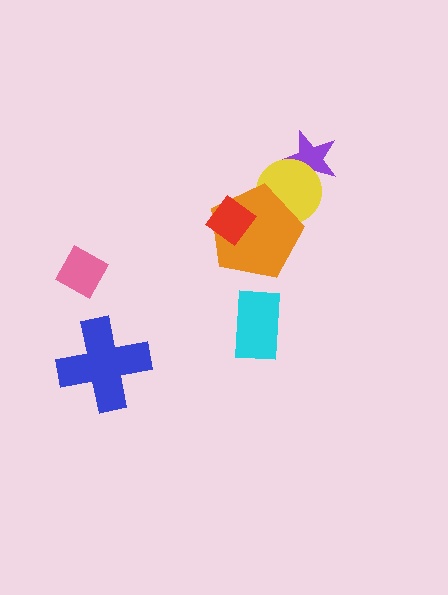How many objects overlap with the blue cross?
0 objects overlap with the blue cross.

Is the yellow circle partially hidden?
Yes, it is partially covered by another shape.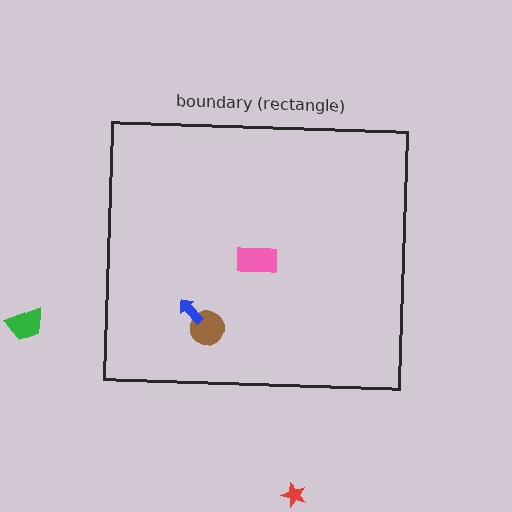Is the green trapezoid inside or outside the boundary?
Outside.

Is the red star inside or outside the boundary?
Outside.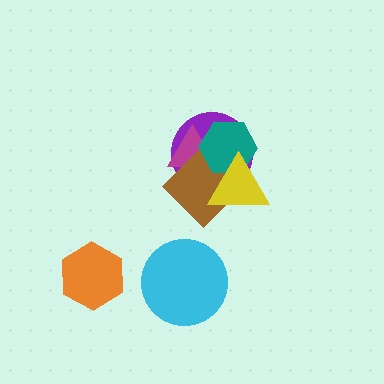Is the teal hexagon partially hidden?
Yes, it is partially covered by another shape.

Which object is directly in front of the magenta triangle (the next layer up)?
The brown diamond is directly in front of the magenta triangle.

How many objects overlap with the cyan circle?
0 objects overlap with the cyan circle.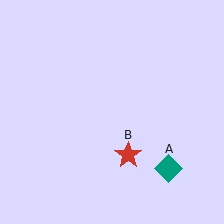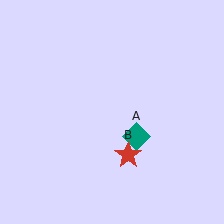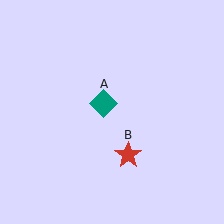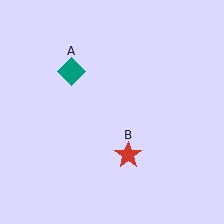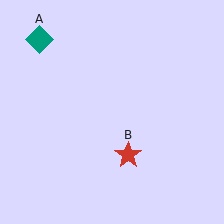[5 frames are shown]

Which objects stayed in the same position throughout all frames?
Red star (object B) remained stationary.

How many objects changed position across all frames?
1 object changed position: teal diamond (object A).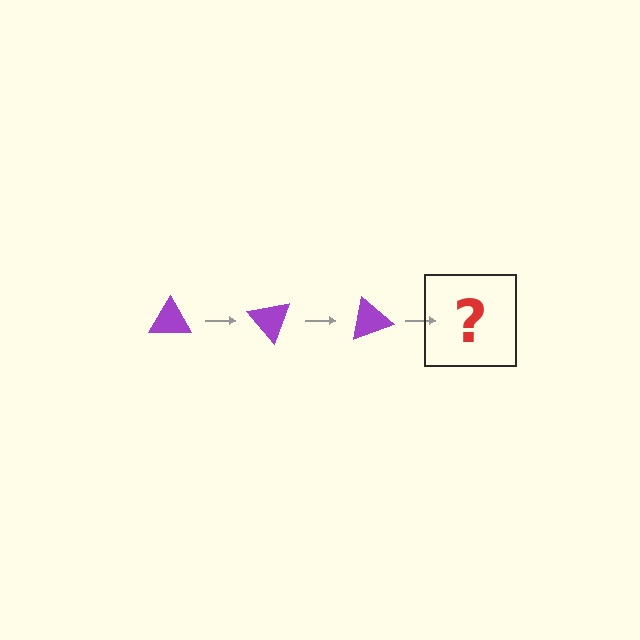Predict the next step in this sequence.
The next step is a purple triangle rotated 150 degrees.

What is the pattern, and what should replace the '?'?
The pattern is that the triangle rotates 50 degrees each step. The '?' should be a purple triangle rotated 150 degrees.